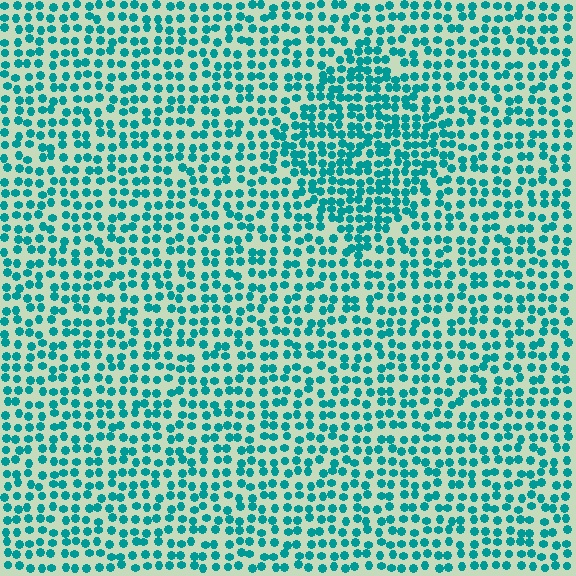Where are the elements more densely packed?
The elements are more densely packed inside the diamond boundary.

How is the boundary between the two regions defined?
The boundary is defined by a change in element density (approximately 1.6x ratio). All elements are the same color, size, and shape.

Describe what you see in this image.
The image contains small teal elements arranged at two different densities. A diamond-shaped region is visible where the elements are more densely packed than the surrounding area.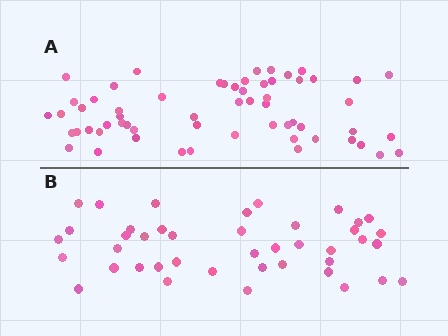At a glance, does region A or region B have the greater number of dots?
Region A (the top region) has more dots.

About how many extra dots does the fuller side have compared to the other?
Region A has approximately 20 more dots than region B.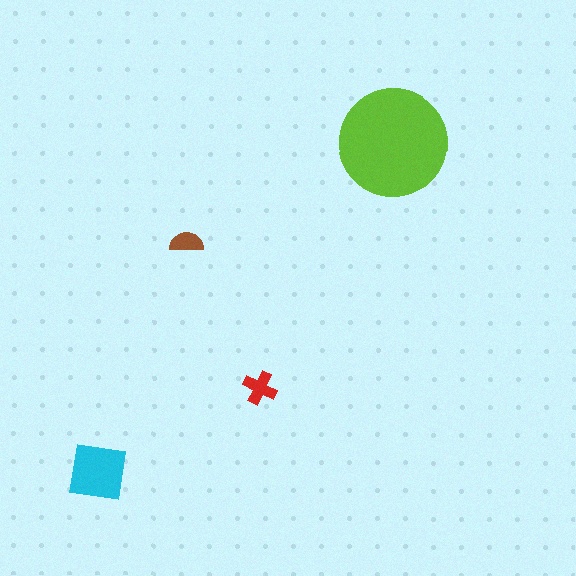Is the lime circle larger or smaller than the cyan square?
Larger.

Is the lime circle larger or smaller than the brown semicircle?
Larger.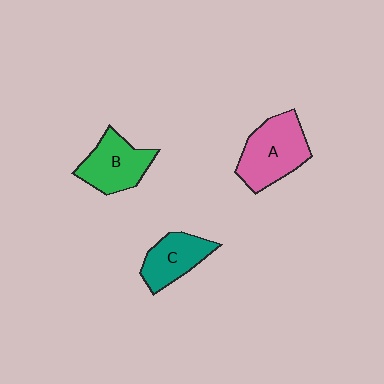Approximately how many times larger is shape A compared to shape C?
Approximately 1.4 times.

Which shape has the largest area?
Shape A (pink).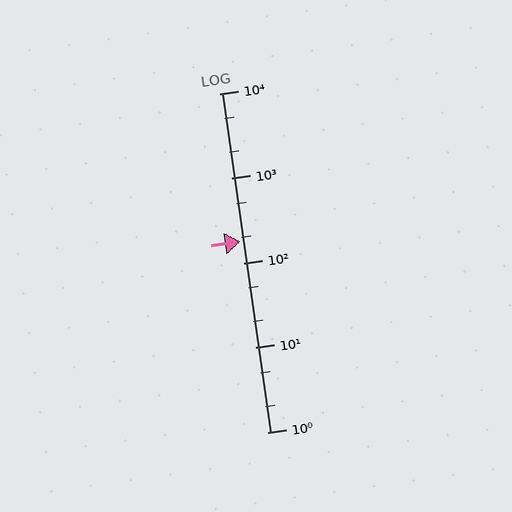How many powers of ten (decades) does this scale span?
The scale spans 4 decades, from 1 to 10000.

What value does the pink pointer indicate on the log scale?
The pointer indicates approximately 180.